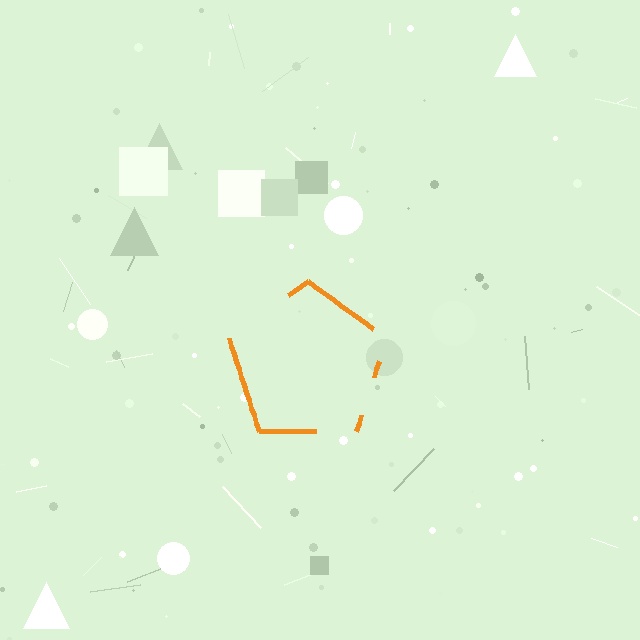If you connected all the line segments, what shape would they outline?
They would outline a pentagon.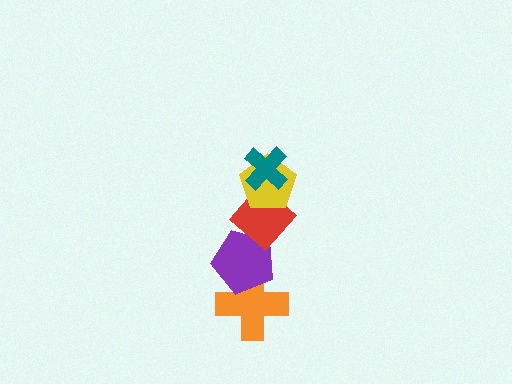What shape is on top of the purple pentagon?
The red diamond is on top of the purple pentagon.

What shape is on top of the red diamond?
The yellow pentagon is on top of the red diamond.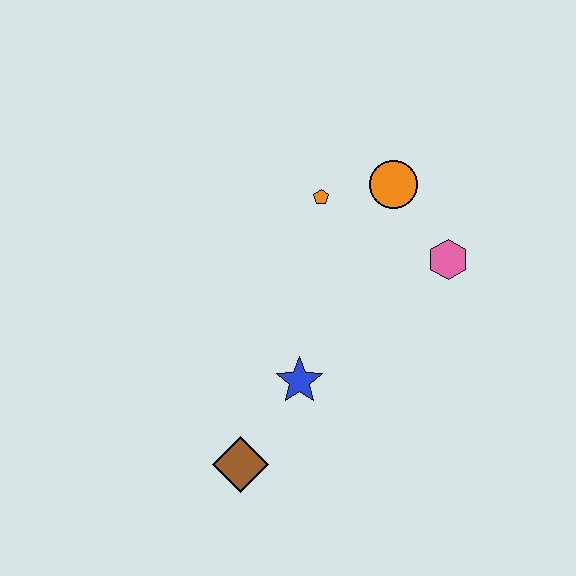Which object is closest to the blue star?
The brown diamond is closest to the blue star.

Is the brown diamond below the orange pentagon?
Yes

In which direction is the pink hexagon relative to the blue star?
The pink hexagon is to the right of the blue star.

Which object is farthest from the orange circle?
The brown diamond is farthest from the orange circle.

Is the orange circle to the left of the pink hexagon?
Yes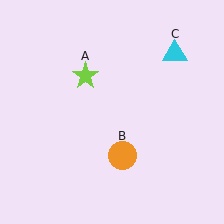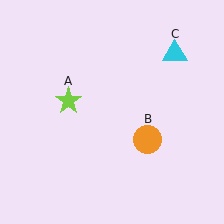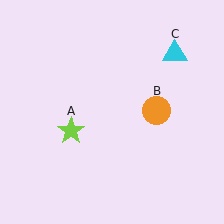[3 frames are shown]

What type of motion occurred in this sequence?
The lime star (object A), orange circle (object B) rotated counterclockwise around the center of the scene.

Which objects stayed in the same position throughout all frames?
Cyan triangle (object C) remained stationary.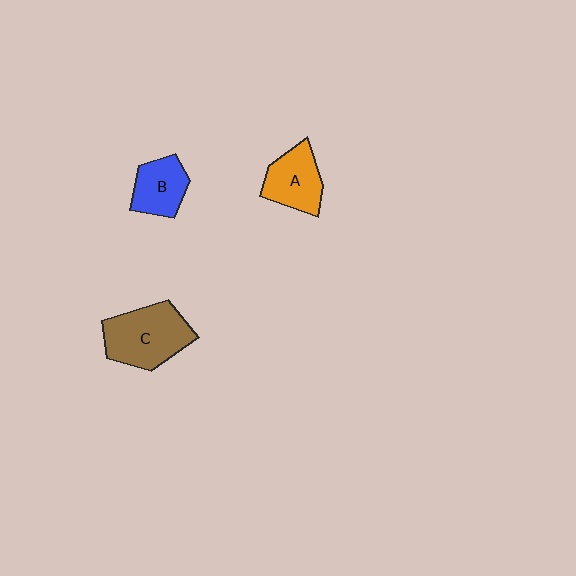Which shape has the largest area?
Shape C (brown).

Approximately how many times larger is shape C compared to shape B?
Approximately 1.7 times.